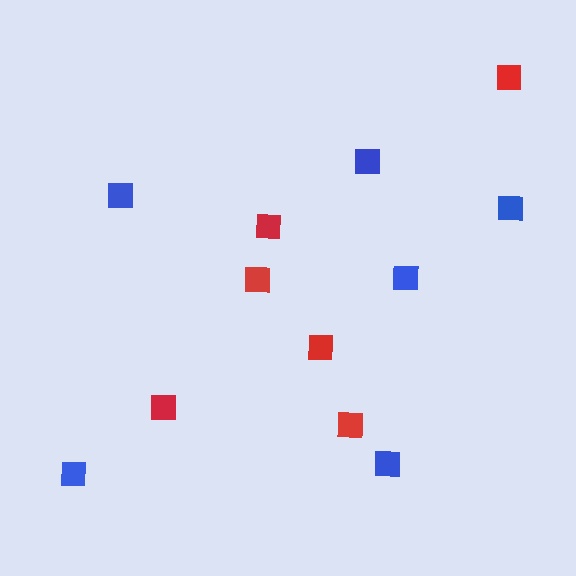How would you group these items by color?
There are 2 groups: one group of blue squares (6) and one group of red squares (6).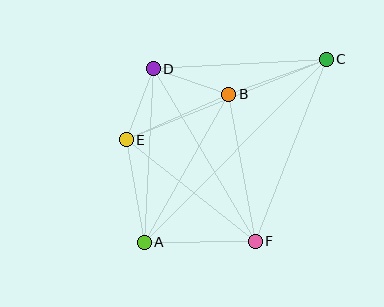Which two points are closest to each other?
Points D and E are closest to each other.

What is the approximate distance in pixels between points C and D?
The distance between C and D is approximately 173 pixels.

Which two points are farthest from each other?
Points A and C are farthest from each other.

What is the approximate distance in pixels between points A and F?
The distance between A and F is approximately 111 pixels.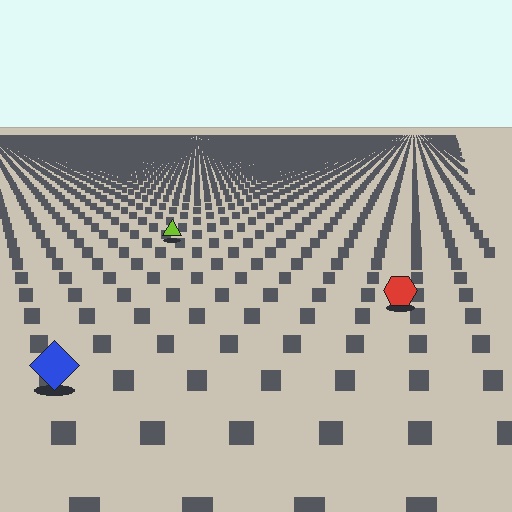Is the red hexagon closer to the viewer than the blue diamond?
No. The blue diamond is closer — you can tell from the texture gradient: the ground texture is coarser near it.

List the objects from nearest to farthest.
From nearest to farthest: the blue diamond, the red hexagon, the lime triangle.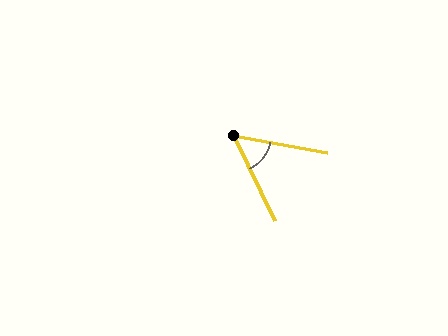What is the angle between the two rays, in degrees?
Approximately 54 degrees.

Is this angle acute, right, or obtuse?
It is acute.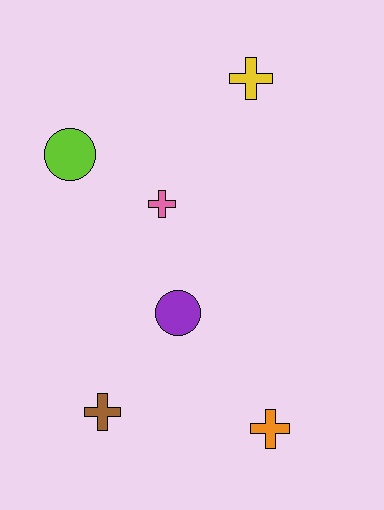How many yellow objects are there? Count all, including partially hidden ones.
There is 1 yellow object.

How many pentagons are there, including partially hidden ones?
There are no pentagons.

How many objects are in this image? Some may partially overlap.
There are 6 objects.